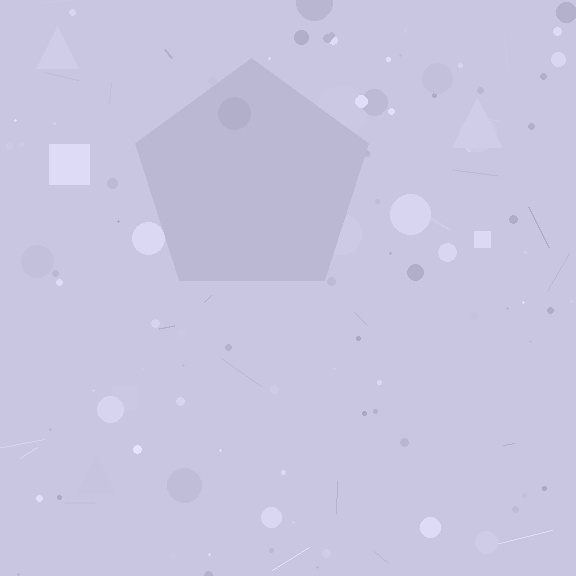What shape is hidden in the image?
A pentagon is hidden in the image.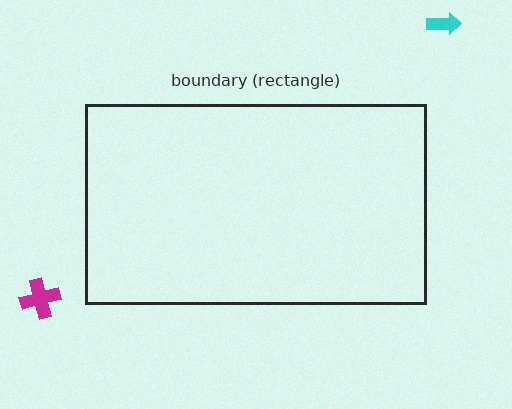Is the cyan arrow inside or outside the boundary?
Outside.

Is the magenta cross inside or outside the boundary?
Outside.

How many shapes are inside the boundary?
0 inside, 2 outside.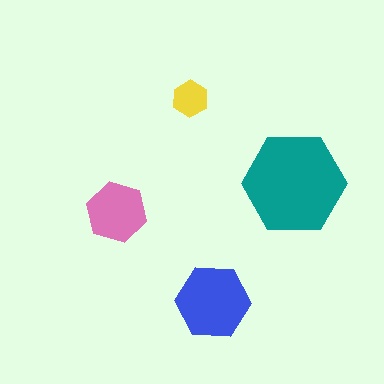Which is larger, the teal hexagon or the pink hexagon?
The teal one.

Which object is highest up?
The yellow hexagon is topmost.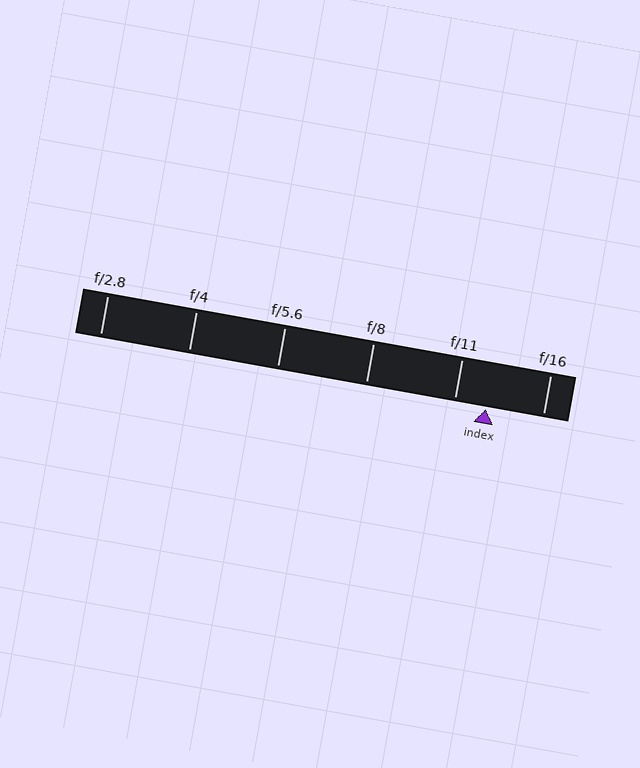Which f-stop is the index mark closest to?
The index mark is closest to f/11.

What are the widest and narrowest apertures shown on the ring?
The widest aperture shown is f/2.8 and the narrowest is f/16.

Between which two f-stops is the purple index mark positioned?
The index mark is between f/11 and f/16.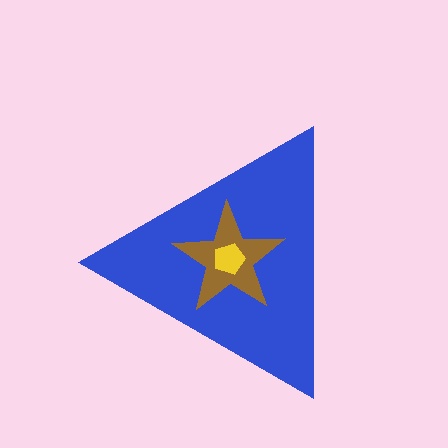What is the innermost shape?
The yellow pentagon.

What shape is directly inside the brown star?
The yellow pentagon.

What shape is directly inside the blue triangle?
The brown star.